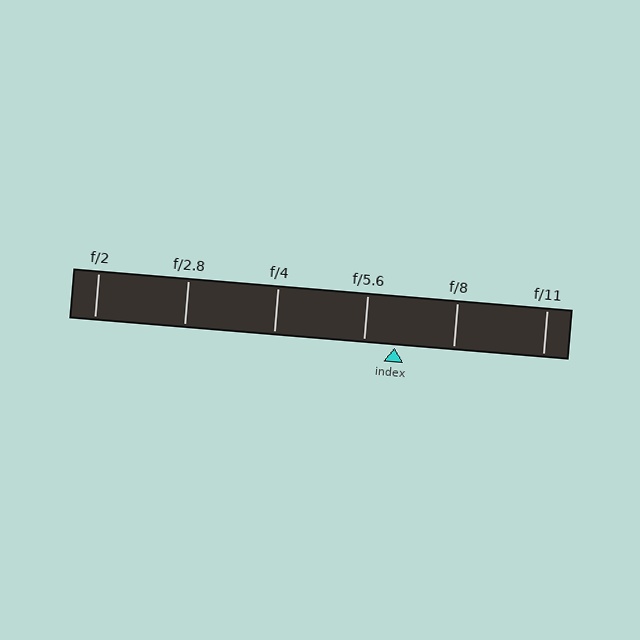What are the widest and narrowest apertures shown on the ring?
The widest aperture shown is f/2 and the narrowest is f/11.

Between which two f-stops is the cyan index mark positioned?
The index mark is between f/5.6 and f/8.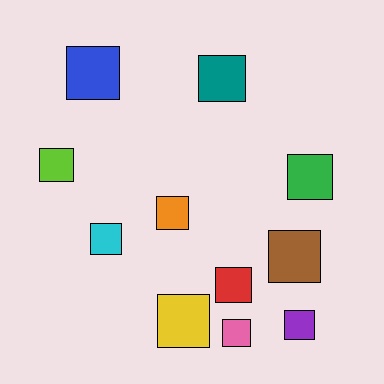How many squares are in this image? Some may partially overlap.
There are 11 squares.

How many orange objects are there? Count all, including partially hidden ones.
There is 1 orange object.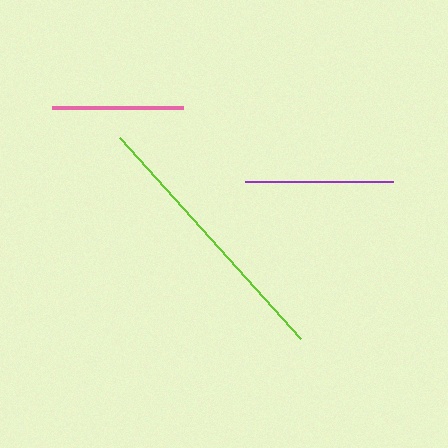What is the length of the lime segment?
The lime segment is approximately 271 pixels long.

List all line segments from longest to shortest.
From longest to shortest: lime, purple, pink.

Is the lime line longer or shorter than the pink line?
The lime line is longer than the pink line.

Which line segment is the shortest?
The pink line is the shortest at approximately 131 pixels.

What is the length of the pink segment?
The pink segment is approximately 131 pixels long.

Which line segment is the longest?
The lime line is the longest at approximately 271 pixels.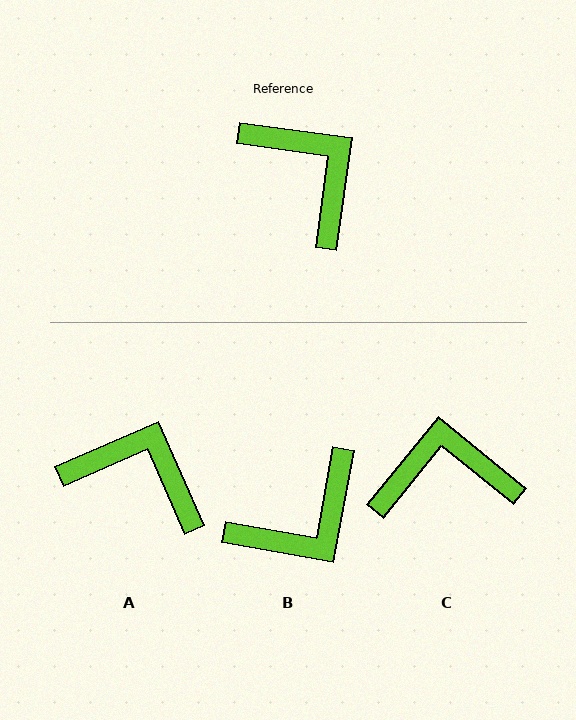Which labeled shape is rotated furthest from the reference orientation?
B, about 92 degrees away.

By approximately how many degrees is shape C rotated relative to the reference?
Approximately 59 degrees counter-clockwise.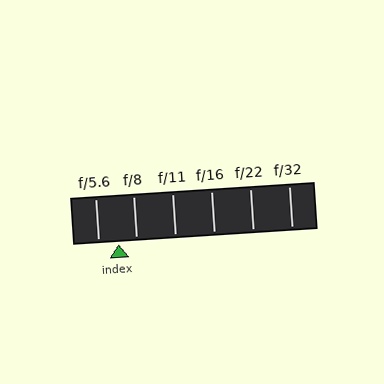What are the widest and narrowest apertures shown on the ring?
The widest aperture shown is f/5.6 and the narrowest is f/32.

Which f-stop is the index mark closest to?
The index mark is closest to f/8.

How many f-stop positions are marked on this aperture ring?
There are 6 f-stop positions marked.